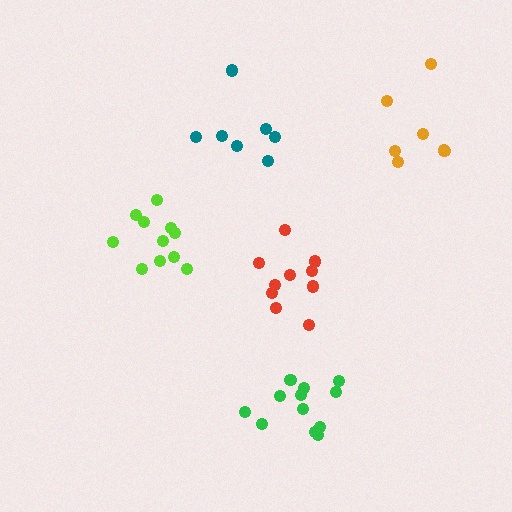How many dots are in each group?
Group 1: 7 dots, Group 2: 12 dots, Group 3: 11 dots, Group 4: 10 dots, Group 5: 7 dots (47 total).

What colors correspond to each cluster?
The clusters are colored: teal, green, lime, red, orange.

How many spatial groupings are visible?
There are 5 spatial groupings.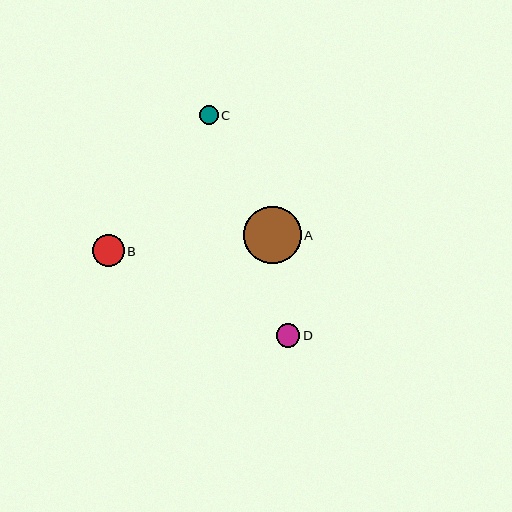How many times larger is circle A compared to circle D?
Circle A is approximately 2.5 times the size of circle D.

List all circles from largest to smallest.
From largest to smallest: A, B, D, C.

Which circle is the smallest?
Circle C is the smallest with a size of approximately 19 pixels.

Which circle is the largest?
Circle A is the largest with a size of approximately 58 pixels.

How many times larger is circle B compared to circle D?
Circle B is approximately 1.4 times the size of circle D.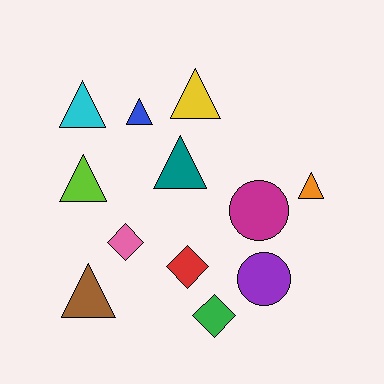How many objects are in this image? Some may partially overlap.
There are 12 objects.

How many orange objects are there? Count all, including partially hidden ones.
There is 1 orange object.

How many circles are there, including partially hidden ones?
There are 2 circles.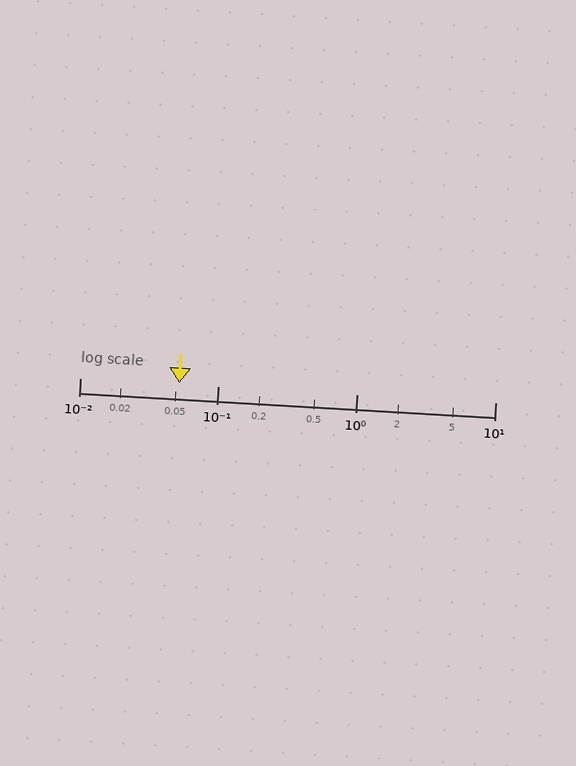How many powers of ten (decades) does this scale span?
The scale spans 3 decades, from 0.01 to 10.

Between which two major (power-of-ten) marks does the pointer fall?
The pointer is between 0.01 and 0.1.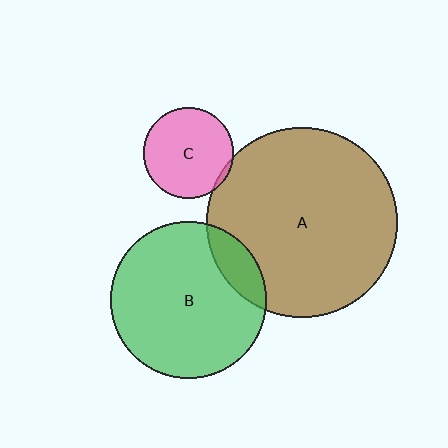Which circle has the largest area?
Circle A (brown).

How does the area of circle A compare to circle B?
Approximately 1.5 times.